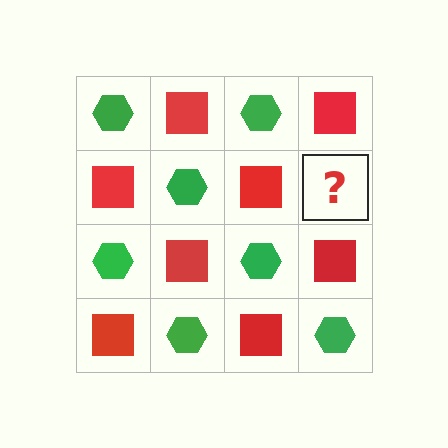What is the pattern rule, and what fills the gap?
The rule is that it alternates green hexagon and red square in a checkerboard pattern. The gap should be filled with a green hexagon.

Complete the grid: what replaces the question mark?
The question mark should be replaced with a green hexagon.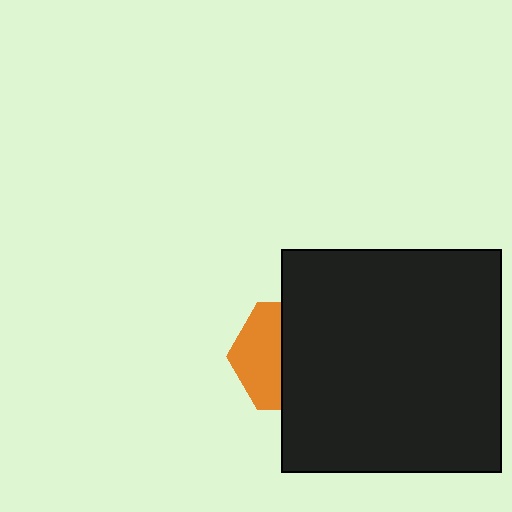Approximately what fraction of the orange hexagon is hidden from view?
Roughly 57% of the orange hexagon is hidden behind the black rectangle.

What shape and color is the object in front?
The object in front is a black rectangle.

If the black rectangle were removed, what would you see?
You would see the complete orange hexagon.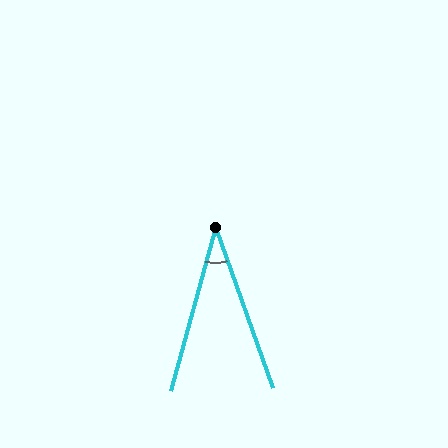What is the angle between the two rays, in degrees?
Approximately 35 degrees.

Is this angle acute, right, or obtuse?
It is acute.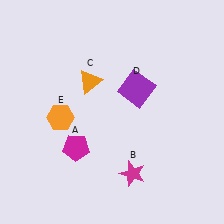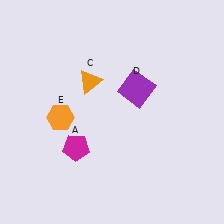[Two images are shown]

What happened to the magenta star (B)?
The magenta star (B) was removed in Image 2. It was in the bottom-right area of Image 1.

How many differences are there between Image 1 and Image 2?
There is 1 difference between the two images.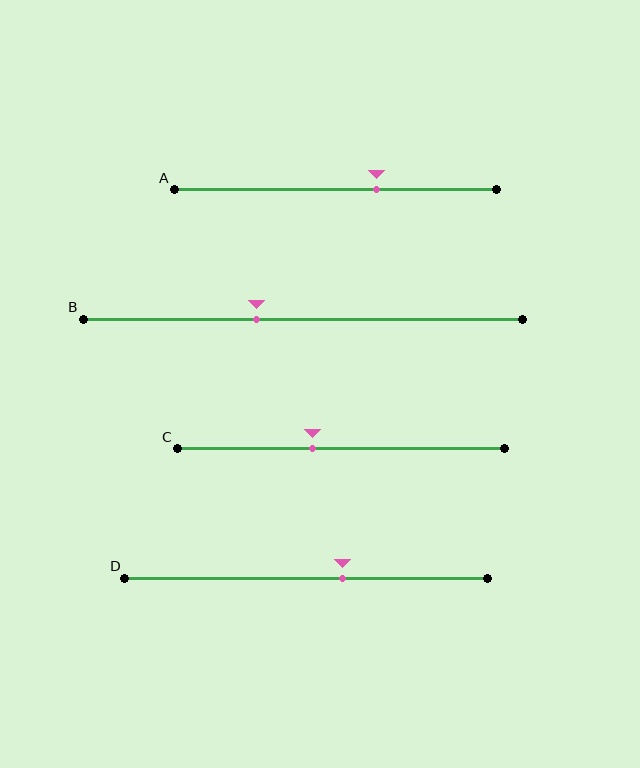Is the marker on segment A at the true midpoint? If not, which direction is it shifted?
No, the marker on segment A is shifted to the right by about 13% of the segment length.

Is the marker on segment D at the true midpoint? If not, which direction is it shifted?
No, the marker on segment D is shifted to the right by about 10% of the segment length.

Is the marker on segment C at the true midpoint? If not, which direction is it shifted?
No, the marker on segment C is shifted to the left by about 9% of the segment length.